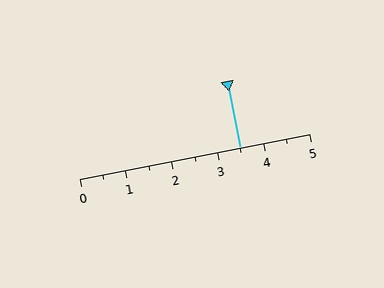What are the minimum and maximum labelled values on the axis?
The axis runs from 0 to 5.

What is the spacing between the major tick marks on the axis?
The major ticks are spaced 1 apart.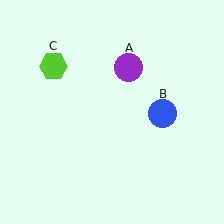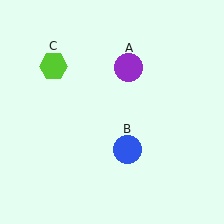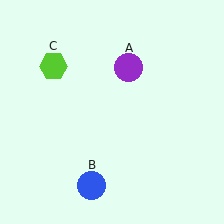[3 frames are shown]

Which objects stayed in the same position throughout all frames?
Purple circle (object A) and lime hexagon (object C) remained stationary.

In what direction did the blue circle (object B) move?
The blue circle (object B) moved down and to the left.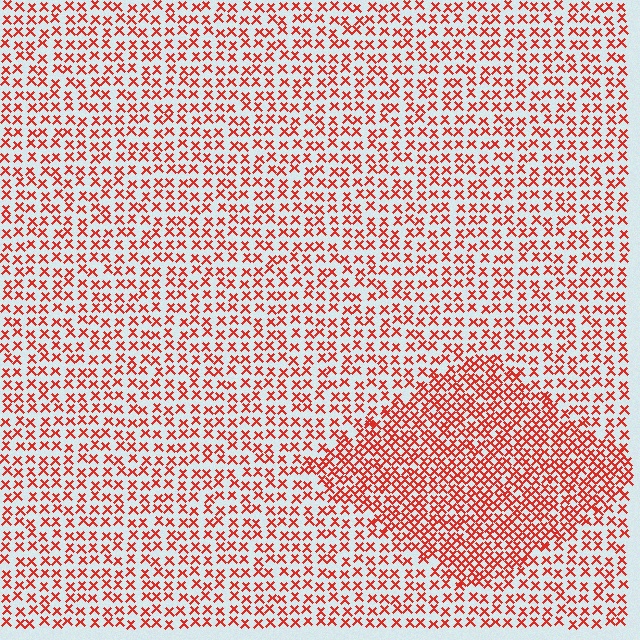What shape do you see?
I see a diamond.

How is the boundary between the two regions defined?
The boundary is defined by a change in element density (approximately 1.8x ratio). All elements are the same color, size, and shape.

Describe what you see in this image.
The image contains small red elements arranged at two different densities. A diamond-shaped region is visible where the elements are more densely packed than the surrounding area.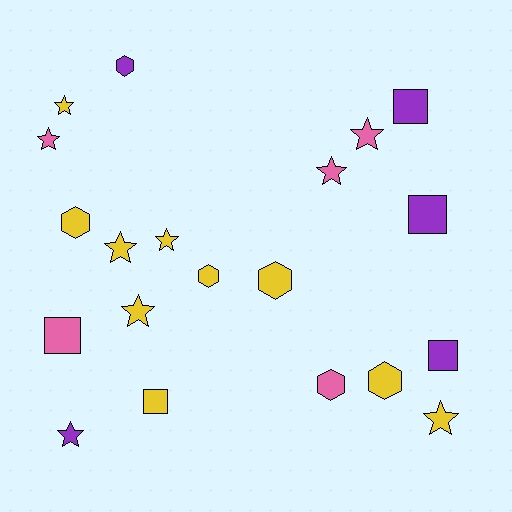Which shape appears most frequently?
Star, with 9 objects.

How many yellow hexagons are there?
There are 4 yellow hexagons.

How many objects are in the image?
There are 20 objects.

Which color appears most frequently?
Yellow, with 10 objects.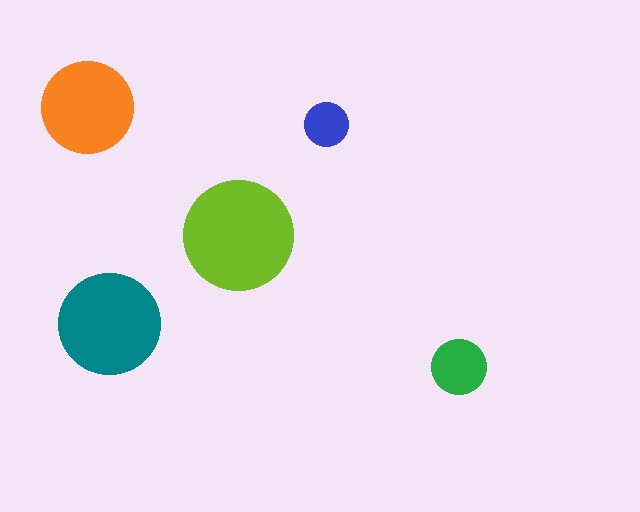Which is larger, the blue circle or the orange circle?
The orange one.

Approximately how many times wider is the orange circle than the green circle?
About 1.5 times wider.